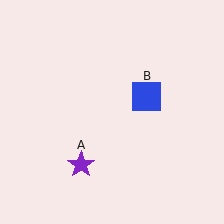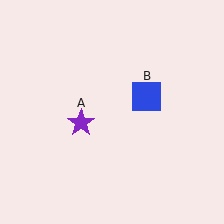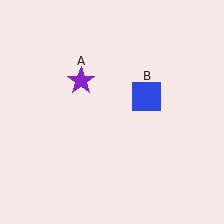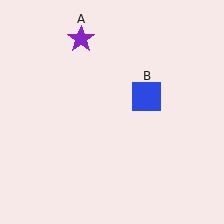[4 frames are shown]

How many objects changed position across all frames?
1 object changed position: purple star (object A).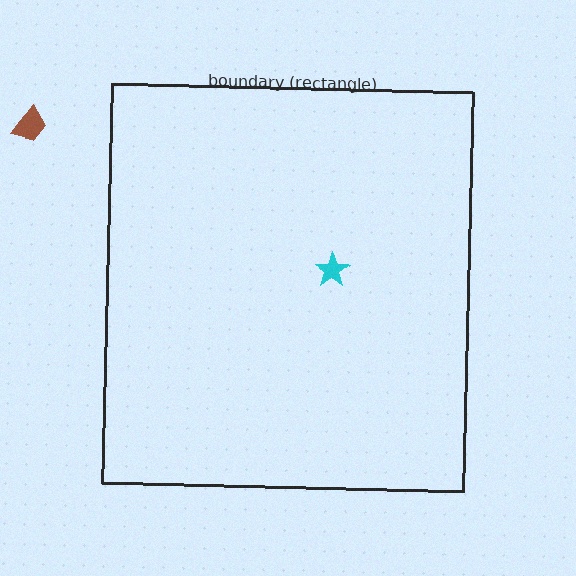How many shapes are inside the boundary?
1 inside, 1 outside.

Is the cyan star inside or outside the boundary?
Inside.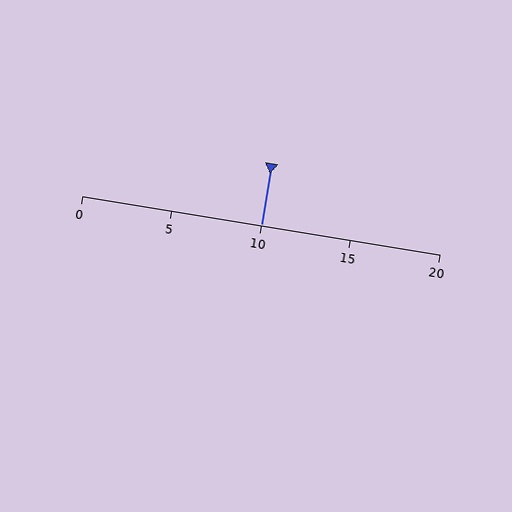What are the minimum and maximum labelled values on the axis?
The axis runs from 0 to 20.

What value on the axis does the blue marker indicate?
The marker indicates approximately 10.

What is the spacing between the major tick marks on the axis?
The major ticks are spaced 5 apart.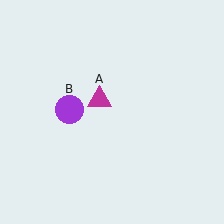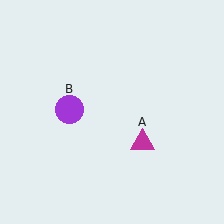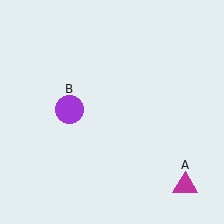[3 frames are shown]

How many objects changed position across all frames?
1 object changed position: magenta triangle (object A).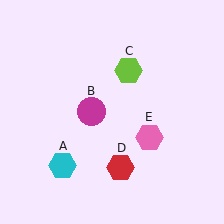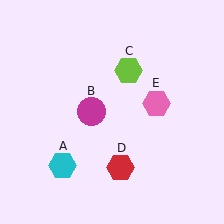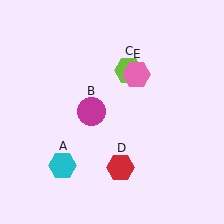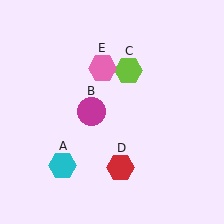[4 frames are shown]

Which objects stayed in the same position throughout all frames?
Cyan hexagon (object A) and magenta circle (object B) and lime hexagon (object C) and red hexagon (object D) remained stationary.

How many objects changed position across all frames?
1 object changed position: pink hexagon (object E).